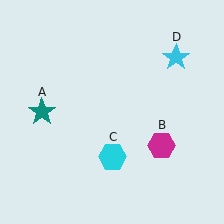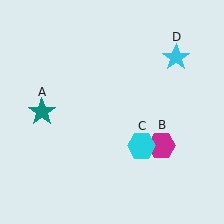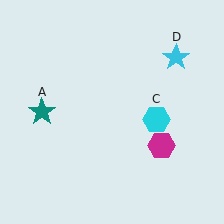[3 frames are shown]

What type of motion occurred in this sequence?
The cyan hexagon (object C) rotated counterclockwise around the center of the scene.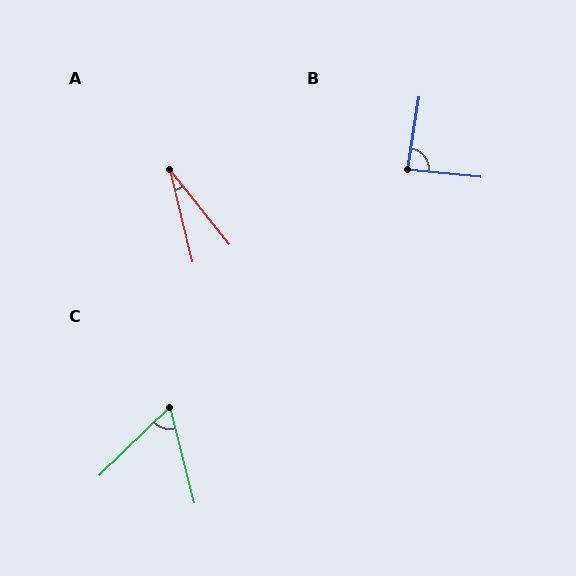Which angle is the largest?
B, at approximately 87 degrees.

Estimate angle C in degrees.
Approximately 60 degrees.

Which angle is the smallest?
A, at approximately 25 degrees.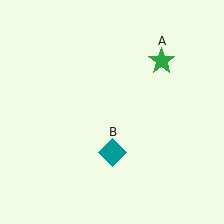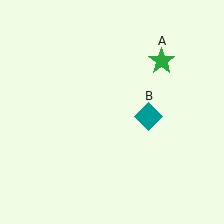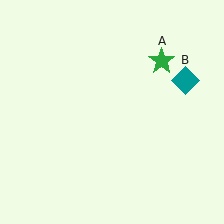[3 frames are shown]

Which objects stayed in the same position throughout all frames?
Green star (object A) remained stationary.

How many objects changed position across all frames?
1 object changed position: teal diamond (object B).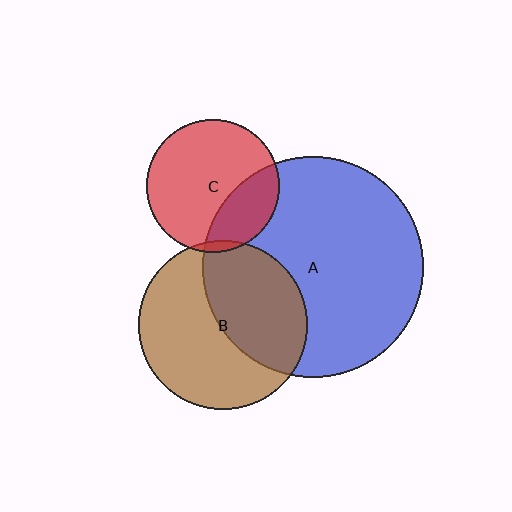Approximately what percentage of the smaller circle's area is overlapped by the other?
Approximately 30%.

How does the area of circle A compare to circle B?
Approximately 1.7 times.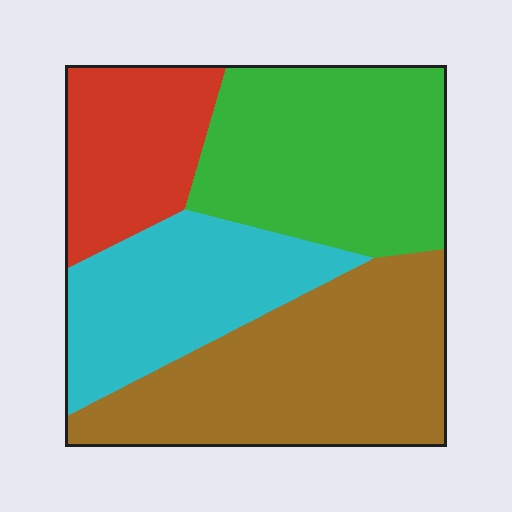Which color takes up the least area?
Red, at roughly 15%.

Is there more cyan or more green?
Green.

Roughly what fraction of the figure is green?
Green covers about 30% of the figure.